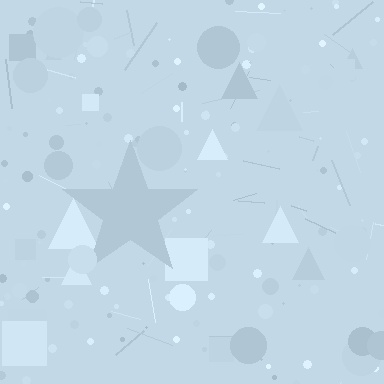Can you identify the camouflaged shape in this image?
The camouflaged shape is a star.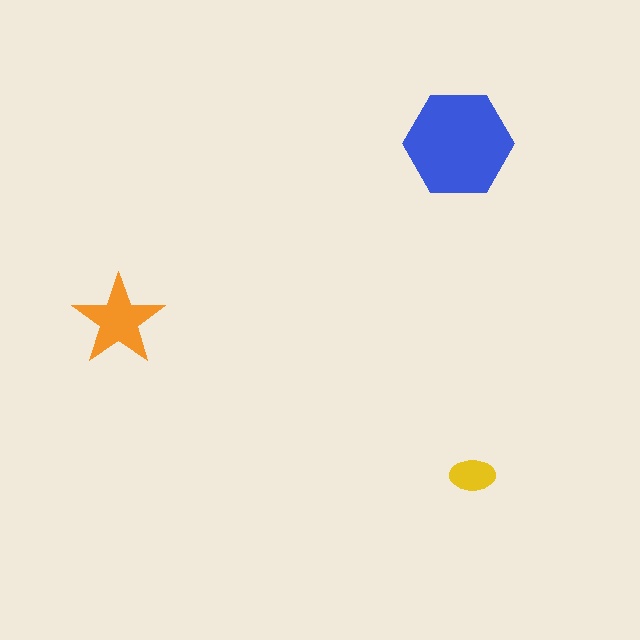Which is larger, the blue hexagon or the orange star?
The blue hexagon.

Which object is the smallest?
The yellow ellipse.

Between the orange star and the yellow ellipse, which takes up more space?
The orange star.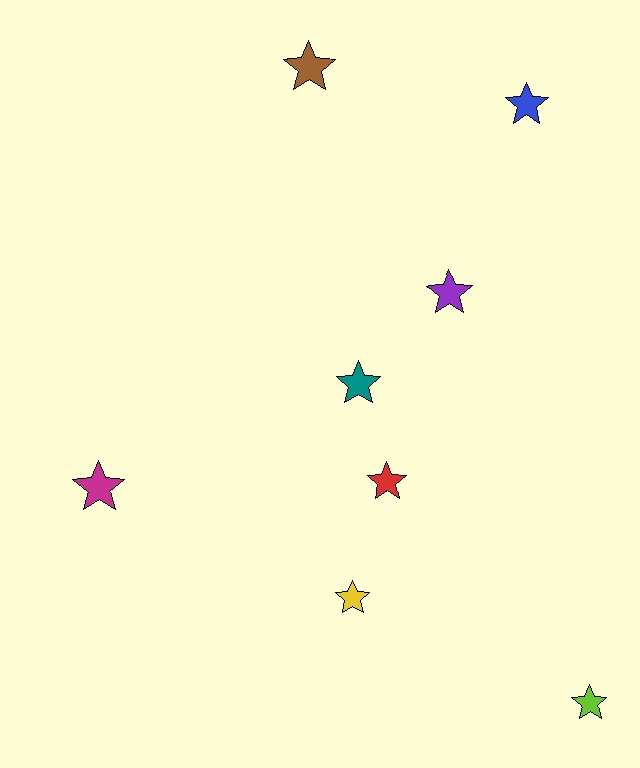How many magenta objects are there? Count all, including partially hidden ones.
There is 1 magenta object.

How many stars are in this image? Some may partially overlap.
There are 8 stars.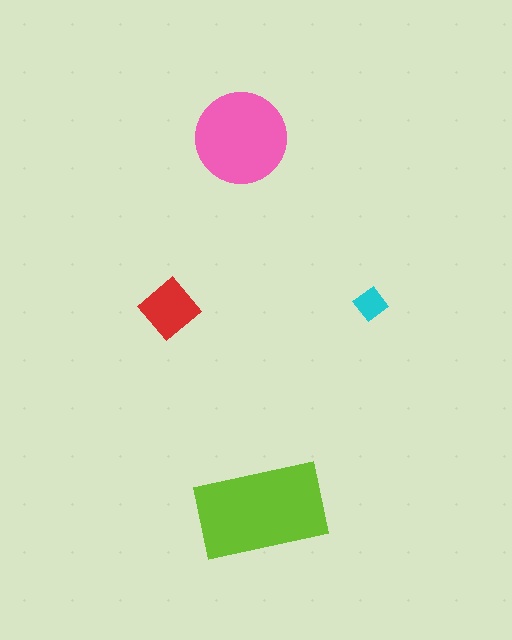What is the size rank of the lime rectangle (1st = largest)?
1st.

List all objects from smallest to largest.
The cyan diamond, the red diamond, the pink circle, the lime rectangle.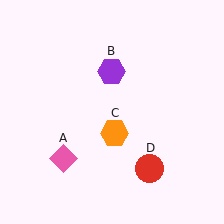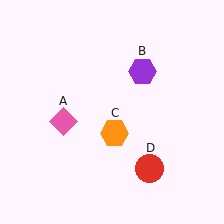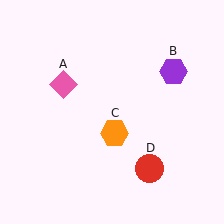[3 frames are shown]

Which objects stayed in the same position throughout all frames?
Orange hexagon (object C) and red circle (object D) remained stationary.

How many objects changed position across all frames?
2 objects changed position: pink diamond (object A), purple hexagon (object B).